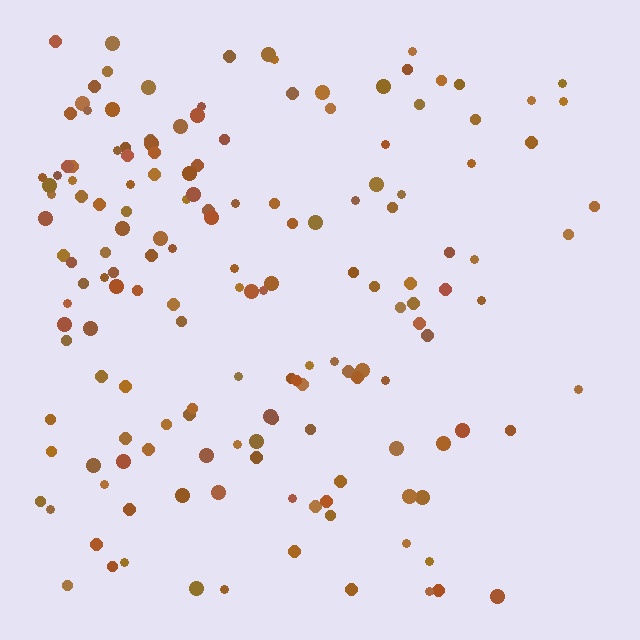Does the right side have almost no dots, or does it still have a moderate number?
Still a moderate number, just noticeably fewer than the left.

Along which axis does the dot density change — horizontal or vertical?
Horizontal.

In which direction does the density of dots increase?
From right to left, with the left side densest.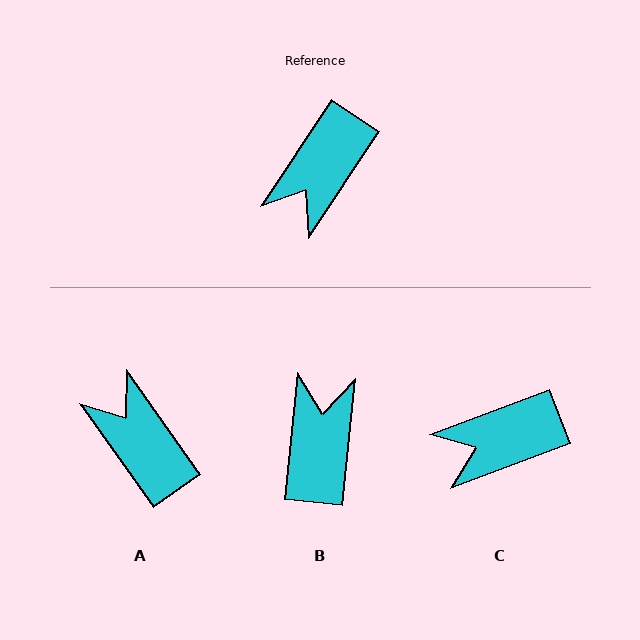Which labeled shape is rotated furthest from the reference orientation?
B, about 152 degrees away.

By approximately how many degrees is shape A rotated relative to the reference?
Approximately 111 degrees clockwise.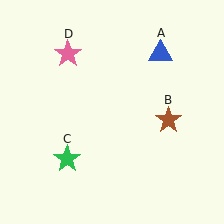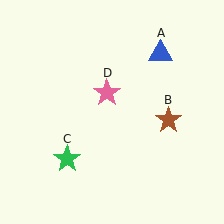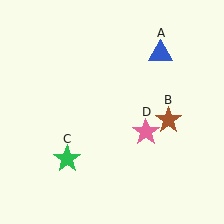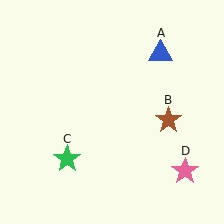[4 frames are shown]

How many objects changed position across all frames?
1 object changed position: pink star (object D).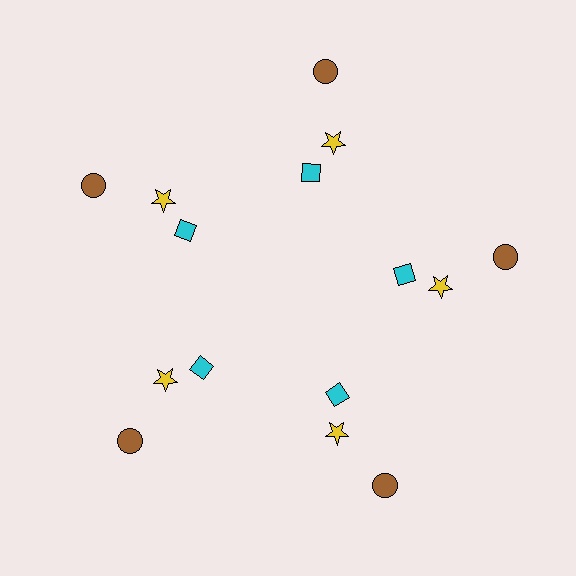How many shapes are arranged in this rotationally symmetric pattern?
There are 15 shapes, arranged in 5 groups of 3.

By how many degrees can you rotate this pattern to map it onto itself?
The pattern maps onto itself every 72 degrees of rotation.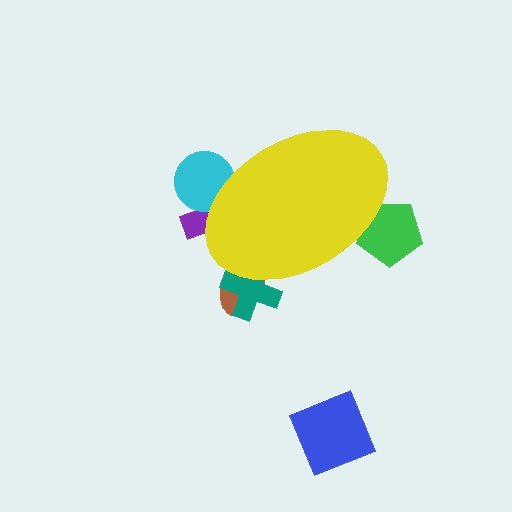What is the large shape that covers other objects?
A yellow ellipse.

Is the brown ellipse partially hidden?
Yes, the brown ellipse is partially hidden behind the yellow ellipse.